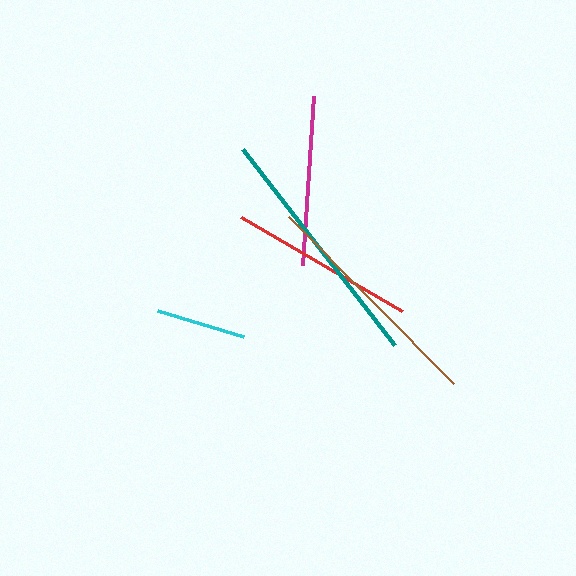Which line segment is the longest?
The teal line is the longest at approximately 248 pixels.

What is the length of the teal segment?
The teal segment is approximately 248 pixels long.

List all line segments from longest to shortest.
From longest to shortest: teal, brown, red, magenta, cyan.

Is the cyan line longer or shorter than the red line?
The red line is longer than the cyan line.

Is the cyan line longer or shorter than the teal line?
The teal line is longer than the cyan line.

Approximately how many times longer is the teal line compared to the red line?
The teal line is approximately 1.3 times the length of the red line.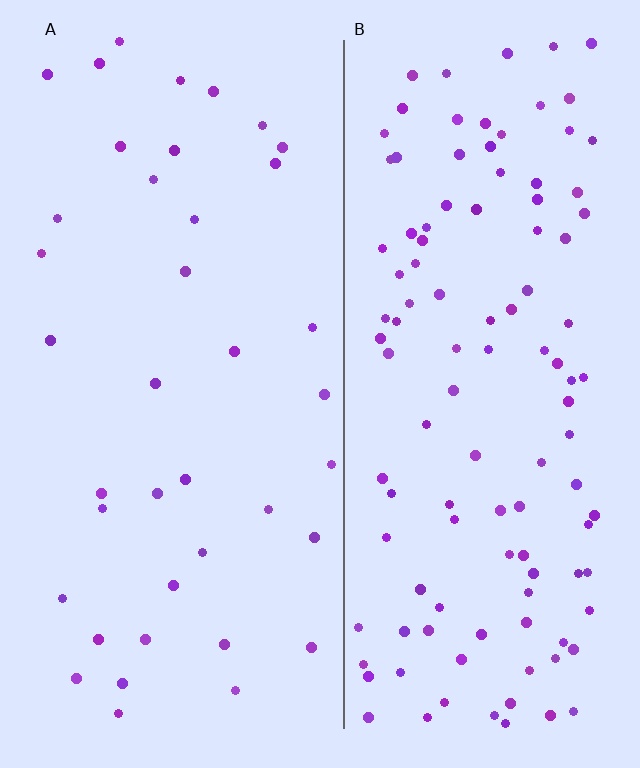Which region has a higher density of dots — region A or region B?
B (the right).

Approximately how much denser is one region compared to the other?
Approximately 3.0× — region B over region A.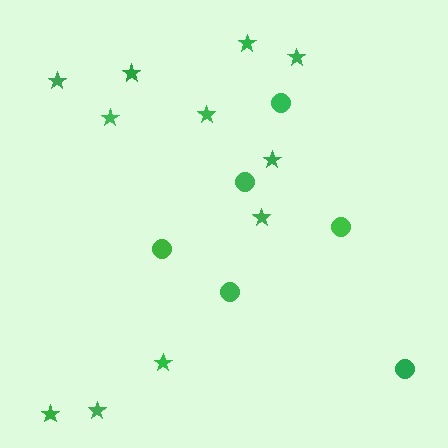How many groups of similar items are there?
There are 2 groups: one group of stars (11) and one group of circles (6).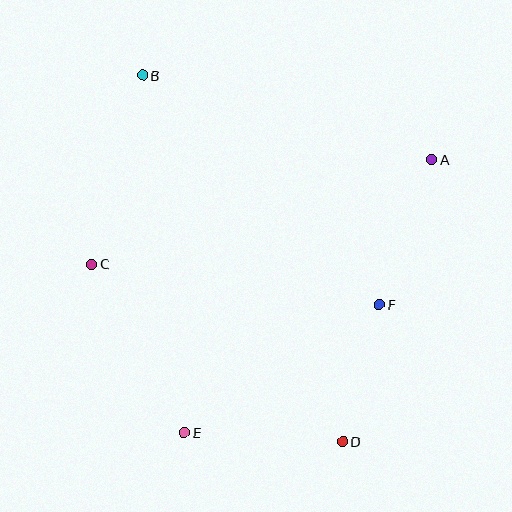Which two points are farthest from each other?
Points B and D are farthest from each other.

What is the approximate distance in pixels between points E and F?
The distance between E and F is approximately 234 pixels.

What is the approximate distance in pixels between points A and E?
The distance between A and E is approximately 369 pixels.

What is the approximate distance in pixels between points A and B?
The distance between A and B is approximately 301 pixels.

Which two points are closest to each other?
Points D and F are closest to each other.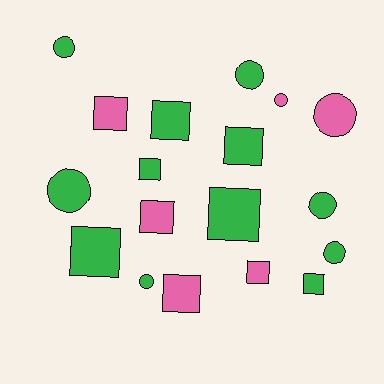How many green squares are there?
There are 6 green squares.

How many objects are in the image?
There are 18 objects.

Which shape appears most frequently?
Square, with 10 objects.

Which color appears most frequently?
Green, with 12 objects.